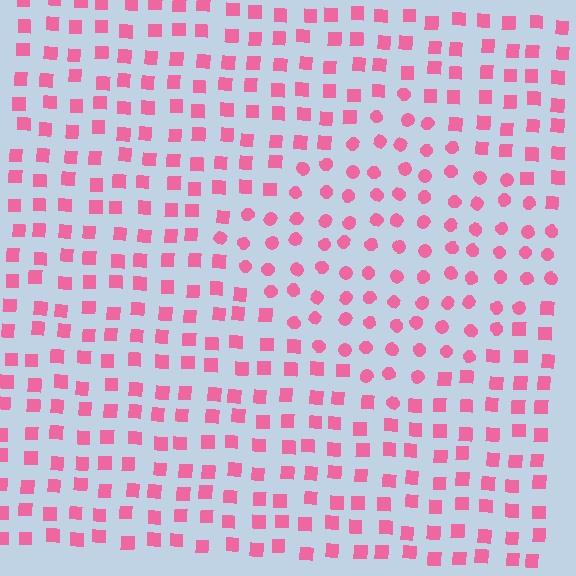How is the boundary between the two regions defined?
The boundary is defined by a change in element shape: circles inside vs. squares outside. All elements share the same color and spacing.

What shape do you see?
I see a diamond.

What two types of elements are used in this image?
The image uses circles inside the diamond region and squares outside it.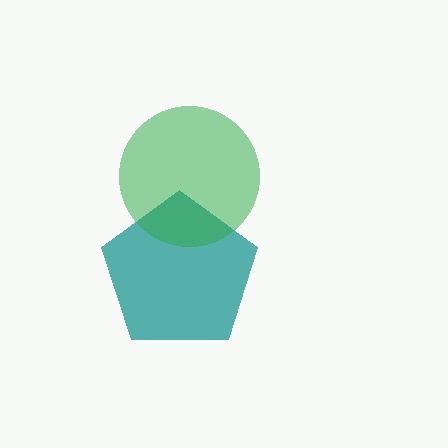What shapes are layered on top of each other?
The layered shapes are: a teal pentagon, a green circle.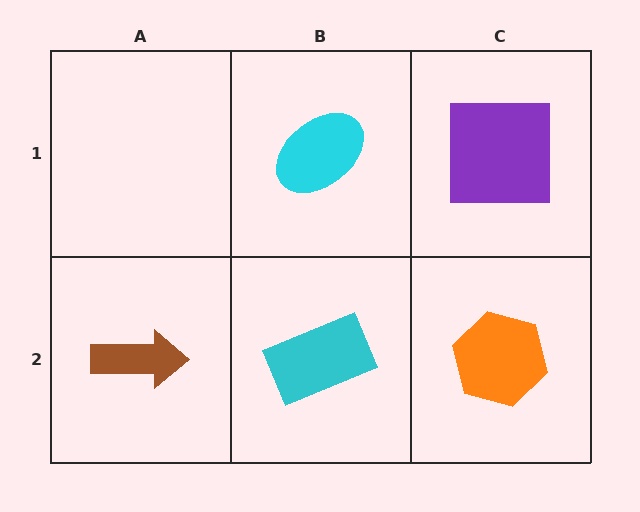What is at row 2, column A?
A brown arrow.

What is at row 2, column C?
An orange hexagon.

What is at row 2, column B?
A cyan rectangle.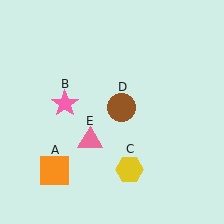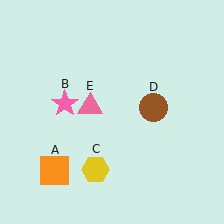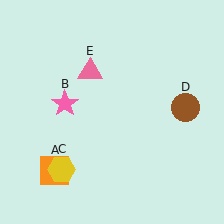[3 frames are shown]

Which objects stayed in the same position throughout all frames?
Orange square (object A) and pink star (object B) remained stationary.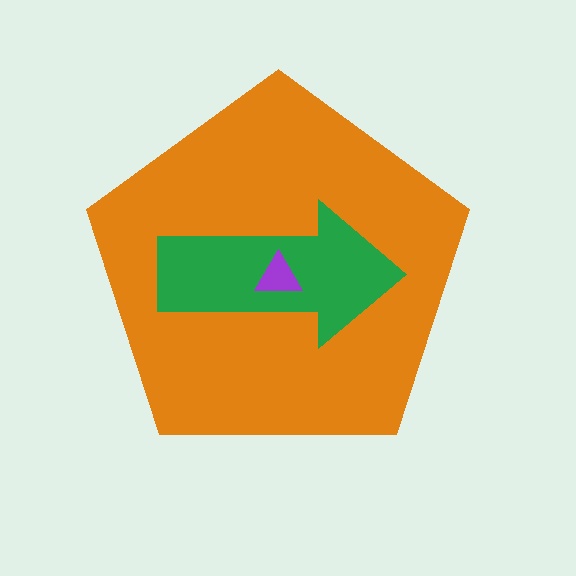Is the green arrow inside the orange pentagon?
Yes.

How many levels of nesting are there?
3.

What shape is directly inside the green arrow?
The purple triangle.